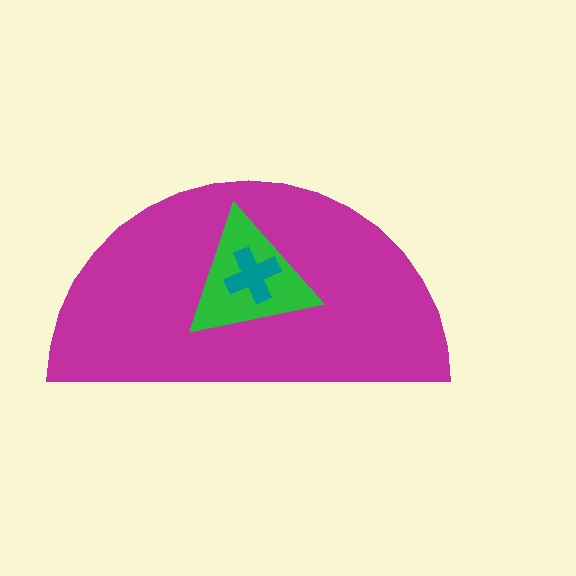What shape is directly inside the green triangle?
The teal cross.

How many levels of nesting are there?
3.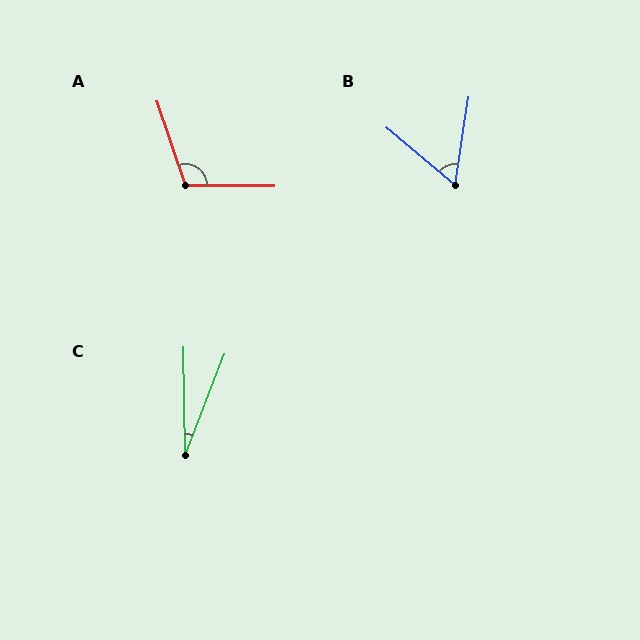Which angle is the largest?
A, at approximately 109 degrees.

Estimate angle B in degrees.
Approximately 59 degrees.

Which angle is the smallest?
C, at approximately 22 degrees.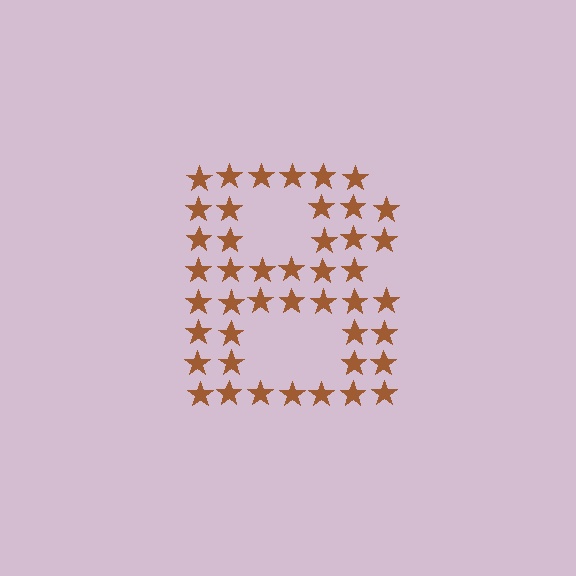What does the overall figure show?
The overall figure shows the letter B.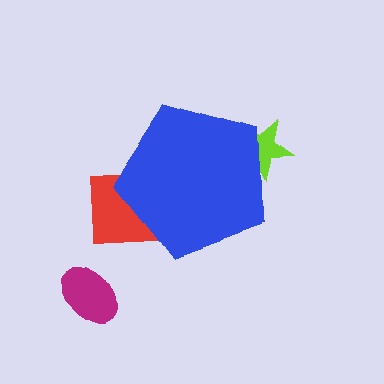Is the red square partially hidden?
Yes, the red square is partially hidden behind the blue pentagon.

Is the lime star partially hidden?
Yes, the lime star is partially hidden behind the blue pentagon.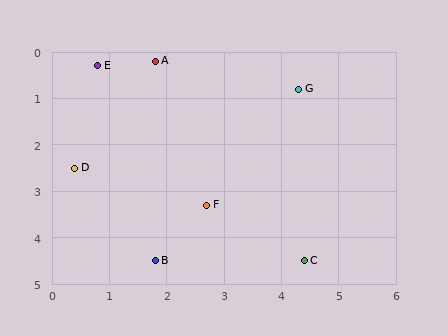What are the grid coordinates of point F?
Point F is at approximately (2.7, 3.3).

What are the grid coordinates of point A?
Point A is at approximately (1.8, 0.2).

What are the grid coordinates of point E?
Point E is at approximately (0.8, 0.3).